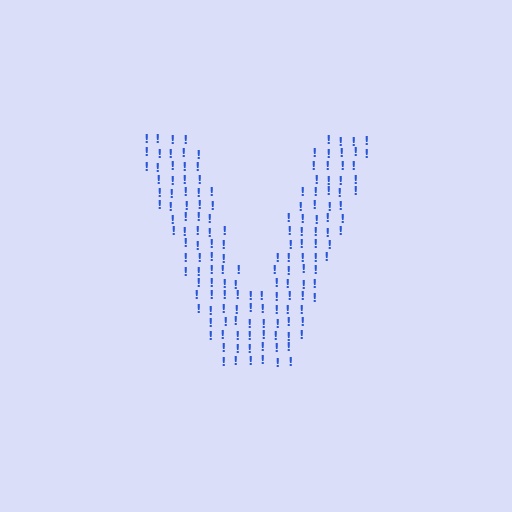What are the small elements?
The small elements are exclamation marks.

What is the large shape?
The large shape is the letter V.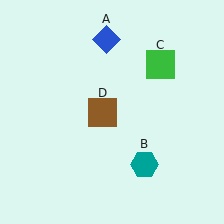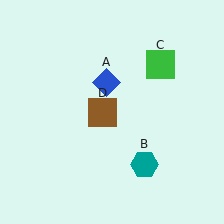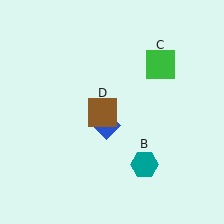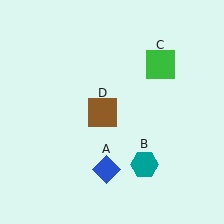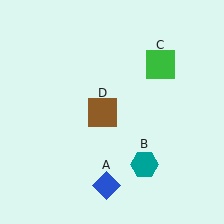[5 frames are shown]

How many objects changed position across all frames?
1 object changed position: blue diamond (object A).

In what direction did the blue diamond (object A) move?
The blue diamond (object A) moved down.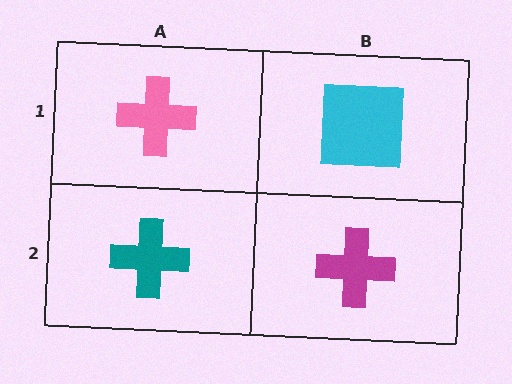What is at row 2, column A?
A teal cross.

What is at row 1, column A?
A pink cross.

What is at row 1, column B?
A cyan square.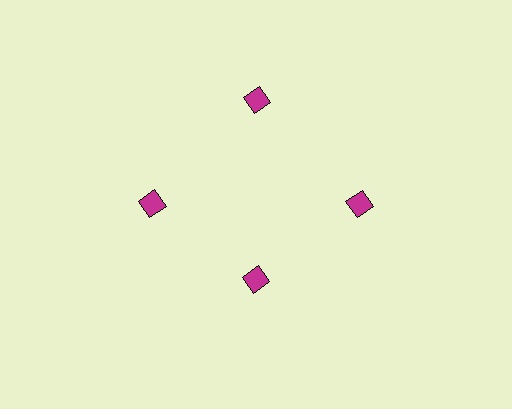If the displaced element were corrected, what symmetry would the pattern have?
It would have 4-fold rotational symmetry — the pattern would map onto itself every 90 degrees.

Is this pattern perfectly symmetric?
No. The 4 magenta diamonds are arranged in a ring, but one element near the 6 o'clock position is pulled inward toward the center, breaking the 4-fold rotational symmetry.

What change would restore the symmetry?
The symmetry would be restored by moving it outward, back onto the ring so that all 4 diamonds sit at equal angles and equal distance from the center.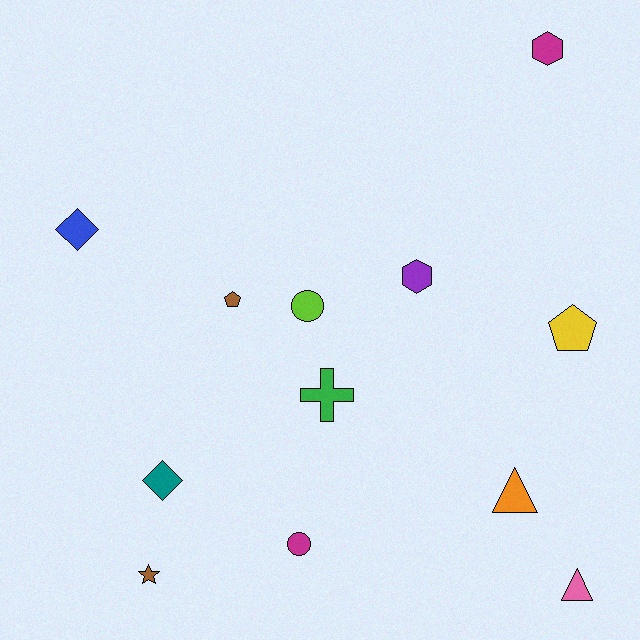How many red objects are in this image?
There are no red objects.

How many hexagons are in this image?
There are 2 hexagons.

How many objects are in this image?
There are 12 objects.